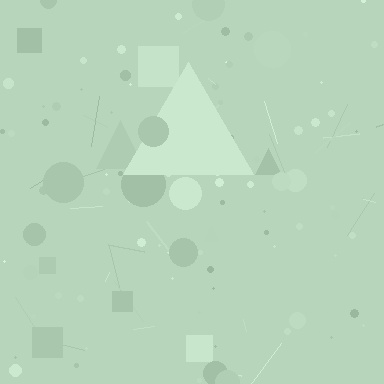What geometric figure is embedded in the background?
A triangle is embedded in the background.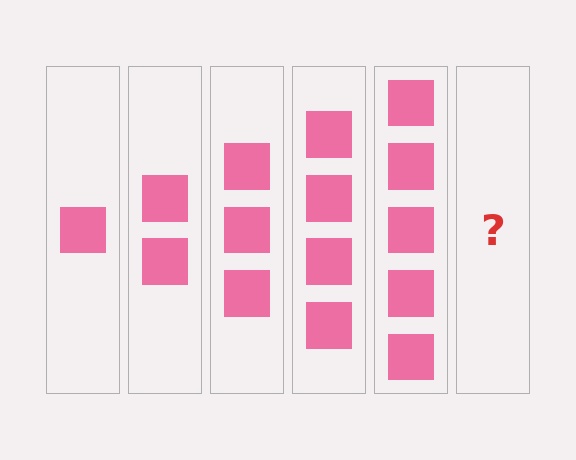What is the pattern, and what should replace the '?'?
The pattern is that each step adds one more square. The '?' should be 6 squares.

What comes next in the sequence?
The next element should be 6 squares.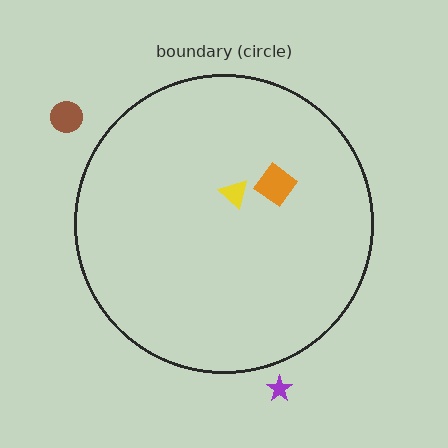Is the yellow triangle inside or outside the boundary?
Inside.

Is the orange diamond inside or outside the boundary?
Inside.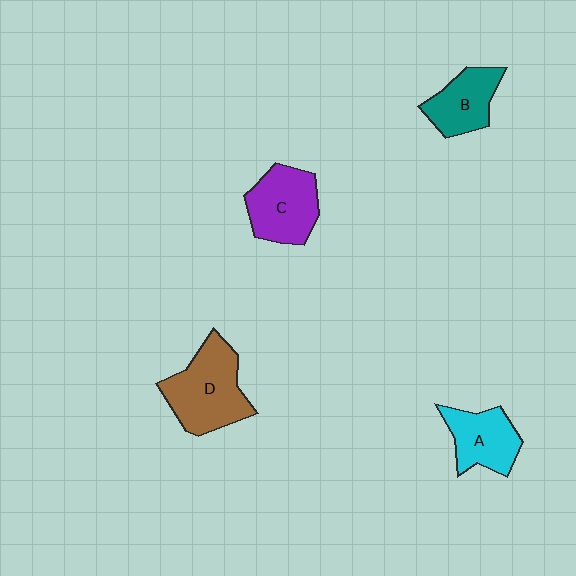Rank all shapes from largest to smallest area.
From largest to smallest: D (brown), C (purple), A (cyan), B (teal).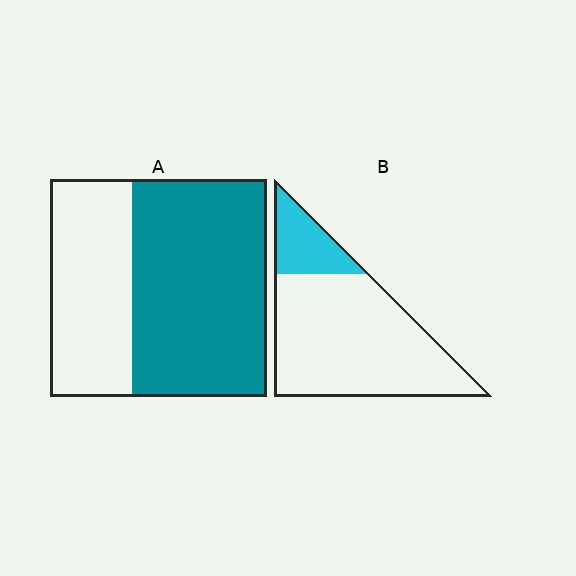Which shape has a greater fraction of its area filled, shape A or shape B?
Shape A.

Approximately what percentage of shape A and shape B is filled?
A is approximately 60% and B is approximately 20%.